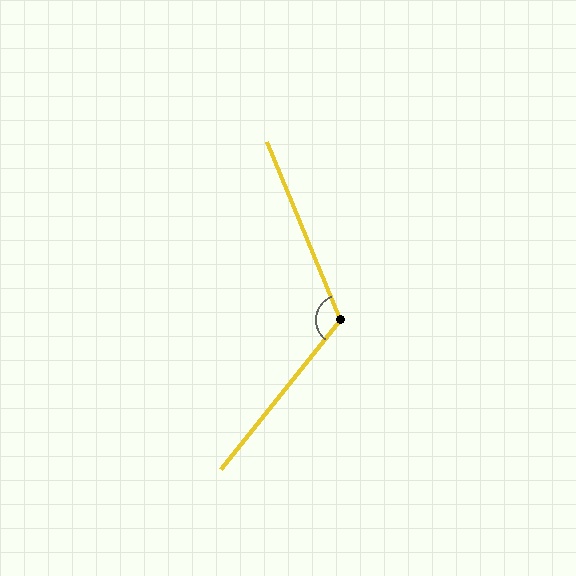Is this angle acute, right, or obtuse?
It is obtuse.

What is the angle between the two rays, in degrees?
Approximately 119 degrees.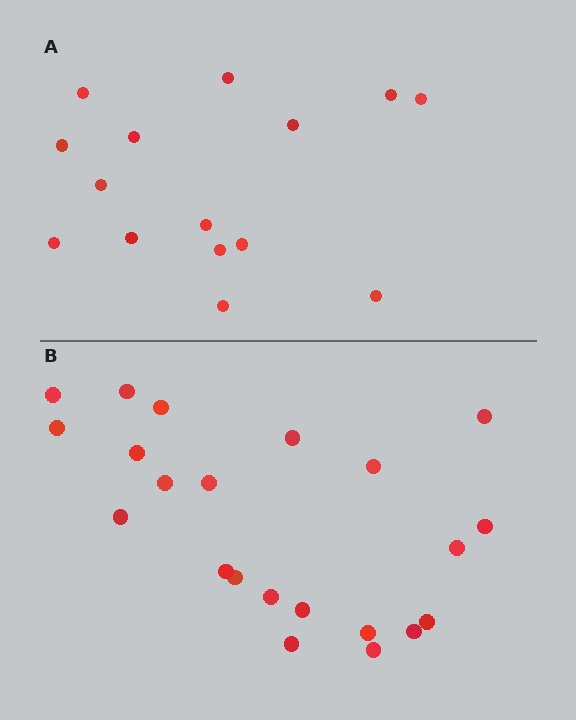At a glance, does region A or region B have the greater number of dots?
Region B (the bottom region) has more dots.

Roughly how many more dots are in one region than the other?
Region B has roughly 8 or so more dots than region A.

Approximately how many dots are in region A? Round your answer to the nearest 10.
About 20 dots. (The exact count is 15, which rounds to 20.)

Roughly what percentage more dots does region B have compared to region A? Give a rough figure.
About 45% more.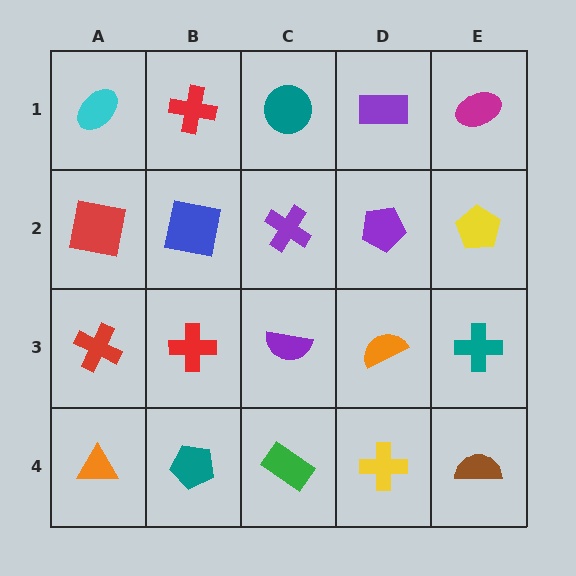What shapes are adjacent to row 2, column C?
A teal circle (row 1, column C), a purple semicircle (row 3, column C), a blue square (row 2, column B), a purple pentagon (row 2, column D).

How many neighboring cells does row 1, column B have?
3.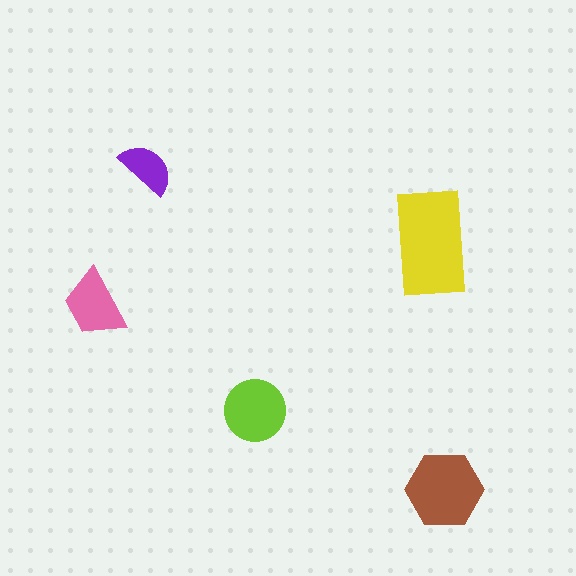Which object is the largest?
The yellow rectangle.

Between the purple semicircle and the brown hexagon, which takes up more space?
The brown hexagon.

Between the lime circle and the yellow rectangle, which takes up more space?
The yellow rectangle.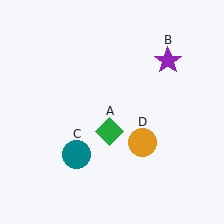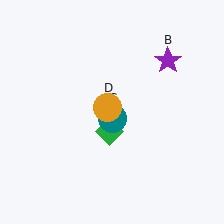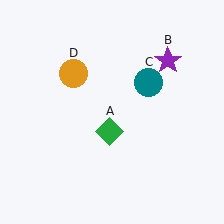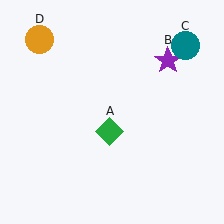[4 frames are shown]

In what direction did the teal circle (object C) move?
The teal circle (object C) moved up and to the right.